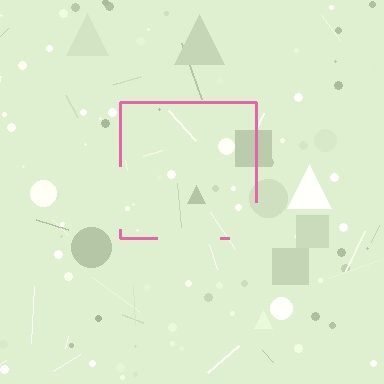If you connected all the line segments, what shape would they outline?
They would outline a square.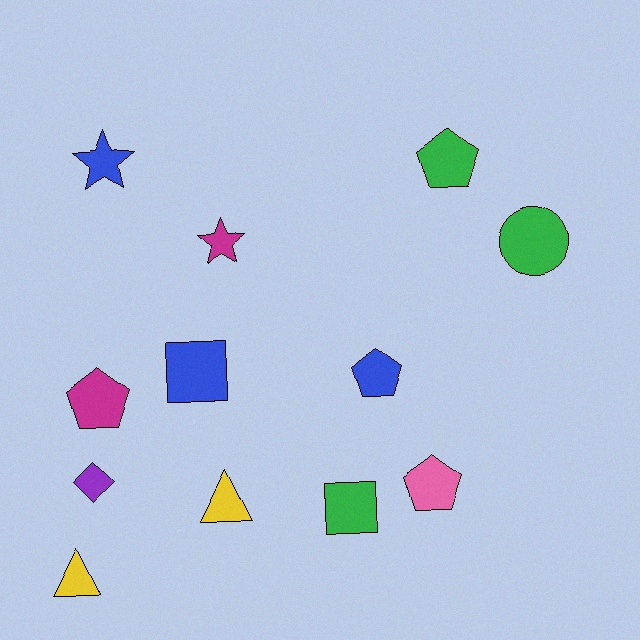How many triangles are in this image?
There are 2 triangles.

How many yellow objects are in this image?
There are 2 yellow objects.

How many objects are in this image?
There are 12 objects.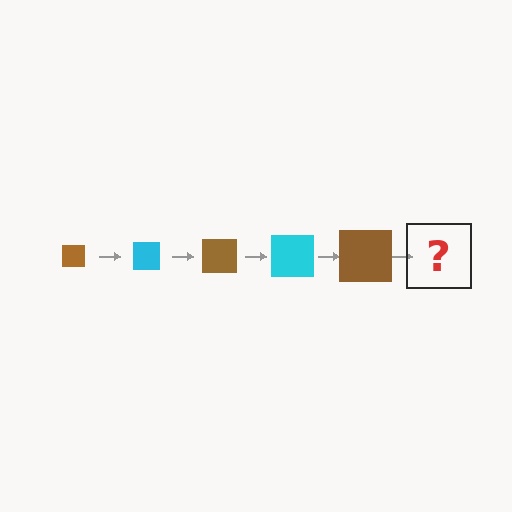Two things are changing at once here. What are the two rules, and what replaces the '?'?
The two rules are that the square grows larger each step and the color cycles through brown and cyan. The '?' should be a cyan square, larger than the previous one.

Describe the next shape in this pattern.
It should be a cyan square, larger than the previous one.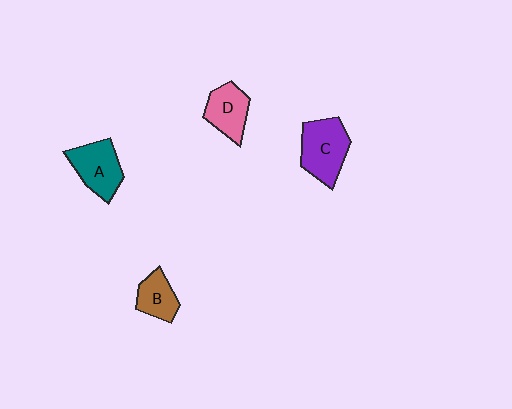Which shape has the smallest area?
Shape B (brown).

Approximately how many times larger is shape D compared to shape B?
Approximately 1.2 times.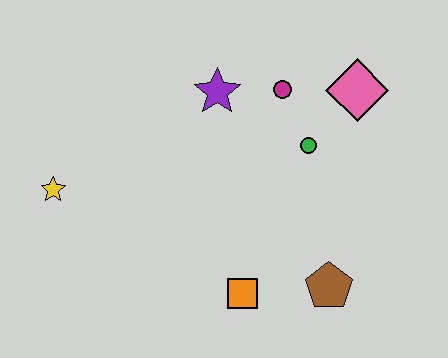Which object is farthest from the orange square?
The pink diamond is farthest from the orange square.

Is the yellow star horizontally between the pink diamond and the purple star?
No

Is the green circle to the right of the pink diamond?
No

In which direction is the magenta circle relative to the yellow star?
The magenta circle is to the right of the yellow star.